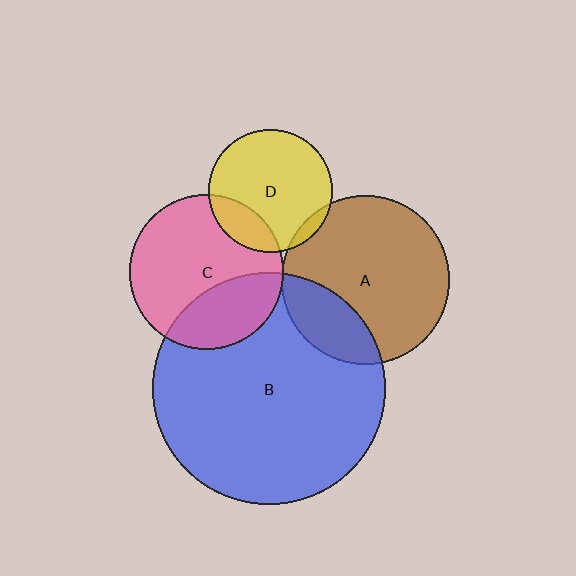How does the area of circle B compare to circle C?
Approximately 2.3 times.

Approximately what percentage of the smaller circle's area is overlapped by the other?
Approximately 20%.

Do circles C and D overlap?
Yes.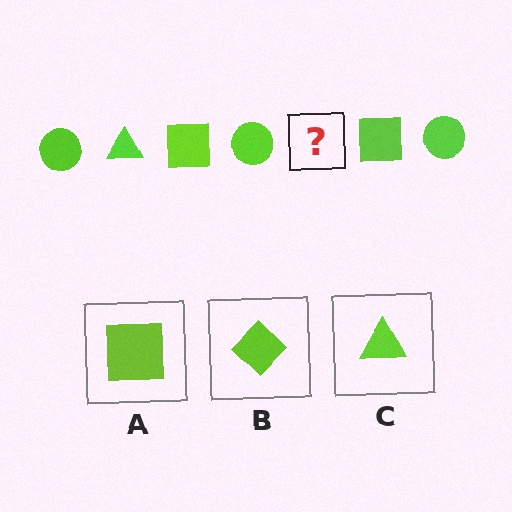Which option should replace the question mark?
Option C.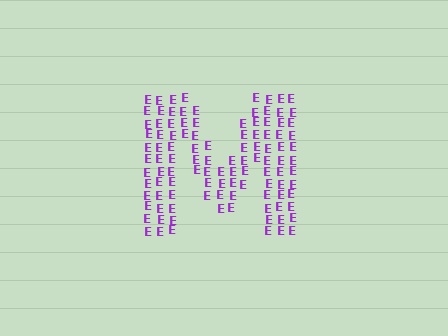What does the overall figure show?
The overall figure shows the letter M.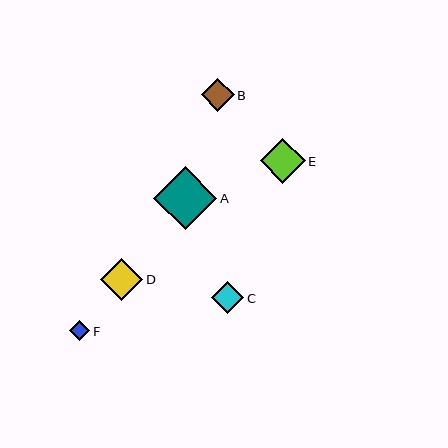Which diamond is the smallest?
Diamond F is the smallest with a size of approximately 20 pixels.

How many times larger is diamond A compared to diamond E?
Diamond A is approximately 1.4 times the size of diamond E.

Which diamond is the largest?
Diamond A is the largest with a size of approximately 63 pixels.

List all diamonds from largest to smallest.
From largest to smallest: A, E, D, B, C, F.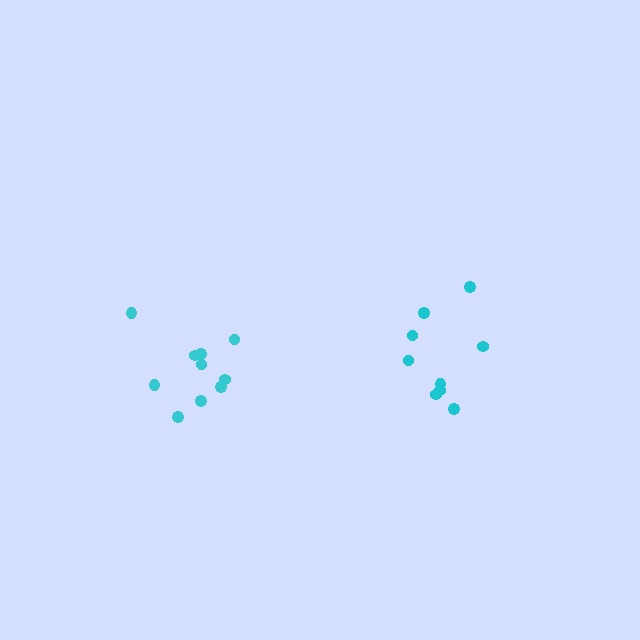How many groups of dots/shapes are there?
There are 2 groups.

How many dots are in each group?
Group 1: 9 dots, Group 2: 10 dots (19 total).